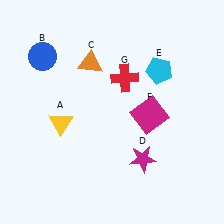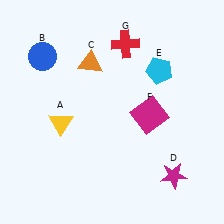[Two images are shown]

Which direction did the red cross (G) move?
The red cross (G) moved up.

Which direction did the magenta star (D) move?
The magenta star (D) moved right.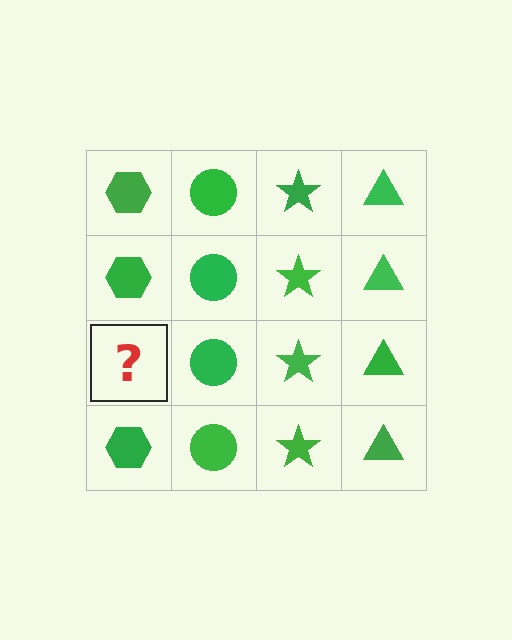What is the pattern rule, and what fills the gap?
The rule is that each column has a consistent shape. The gap should be filled with a green hexagon.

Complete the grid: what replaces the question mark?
The question mark should be replaced with a green hexagon.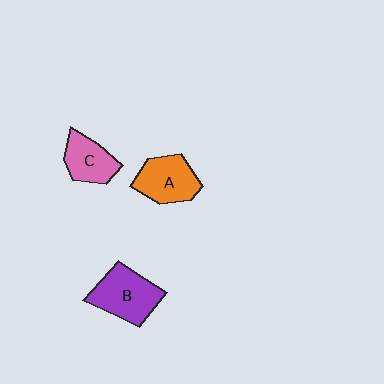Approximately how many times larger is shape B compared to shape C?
Approximately 1.4 times.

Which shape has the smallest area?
Shape C (pink).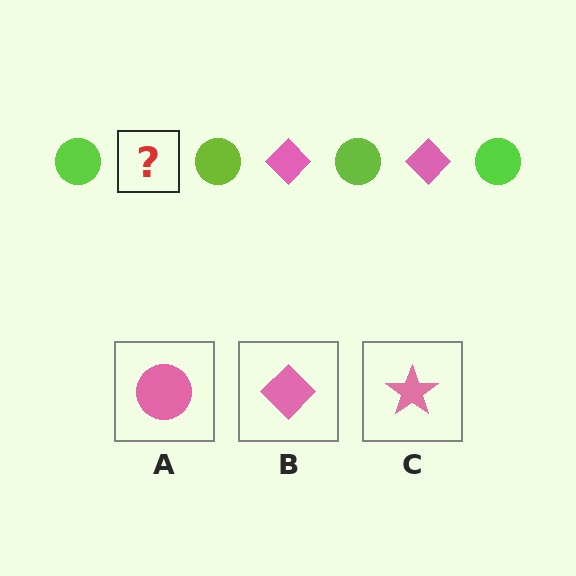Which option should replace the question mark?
Option B.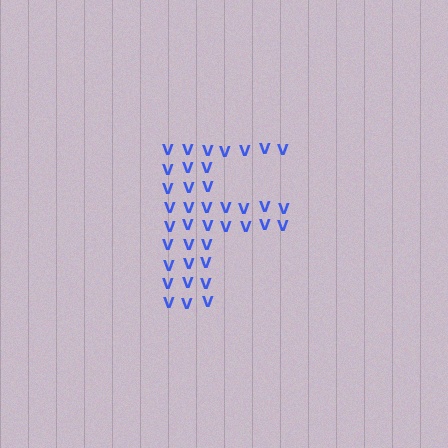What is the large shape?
The large shape is the letter F.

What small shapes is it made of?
It is made of small letter V's.